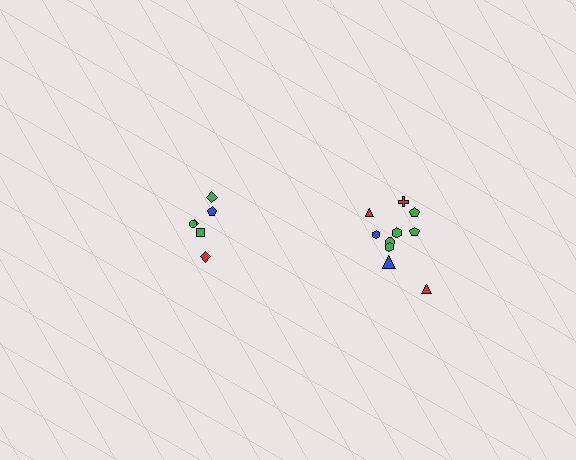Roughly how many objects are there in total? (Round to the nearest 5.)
Roughly 15 objects in total.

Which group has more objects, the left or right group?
The right group.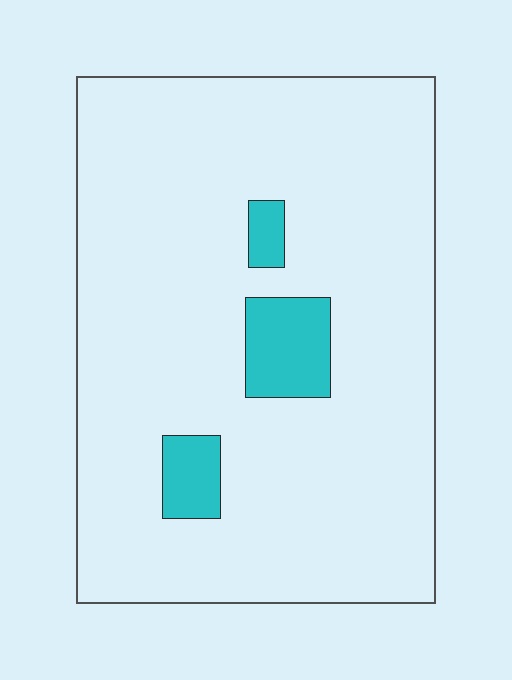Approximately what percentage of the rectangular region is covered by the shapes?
Approximately 10%.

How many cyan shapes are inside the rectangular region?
3.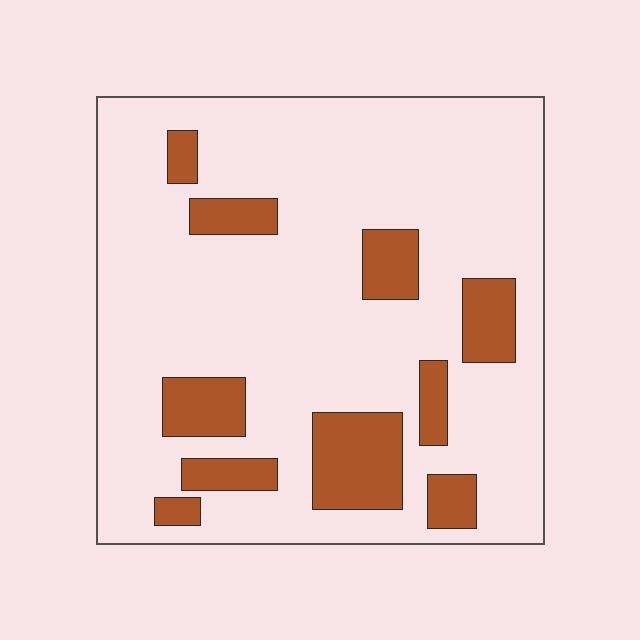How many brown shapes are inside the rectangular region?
10.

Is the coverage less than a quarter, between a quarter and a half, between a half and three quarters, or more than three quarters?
Less than a quarter.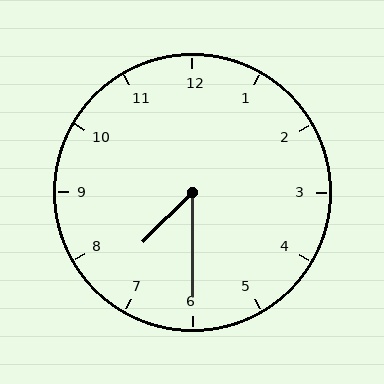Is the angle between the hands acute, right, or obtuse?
It is acute.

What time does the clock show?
7:30.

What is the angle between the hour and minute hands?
Approximately 45 degrees.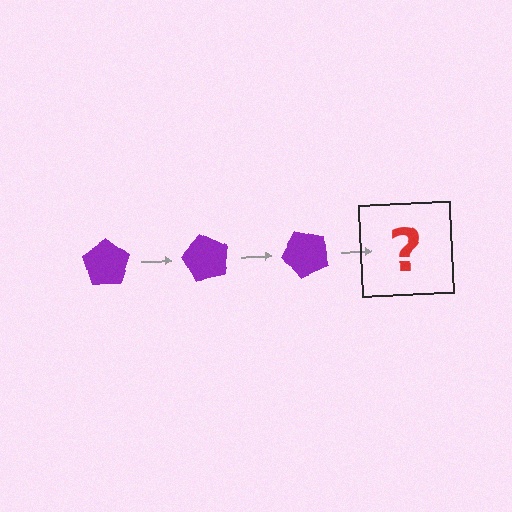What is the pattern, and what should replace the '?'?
The pattern is that the pentagon rotates 60 degrees each step. The '?' should be a purple pentagon rotated 180 degrees.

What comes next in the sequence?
The next element should be a purple pentagon rotated 180 degrees.